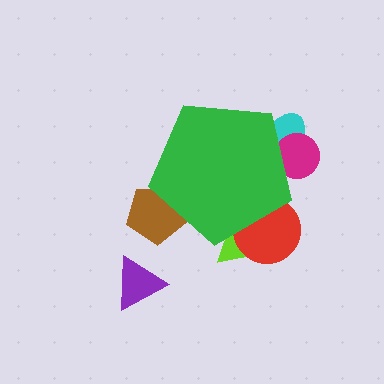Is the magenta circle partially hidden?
Yes, the magenta circle is partially hidden behind the green pentagon.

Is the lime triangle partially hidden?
Yes, the lime triangle is partially hidden behind the green pentagon.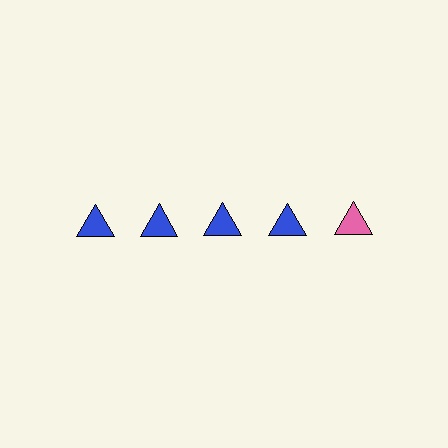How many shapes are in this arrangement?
There are 5 shapes arranged in a grid pattern.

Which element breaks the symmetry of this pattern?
The pink triangle in the top row, rightmost column breaks the symmetry. All other shapes are blue triangles.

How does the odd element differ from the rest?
It has a different color: pink instead of blue.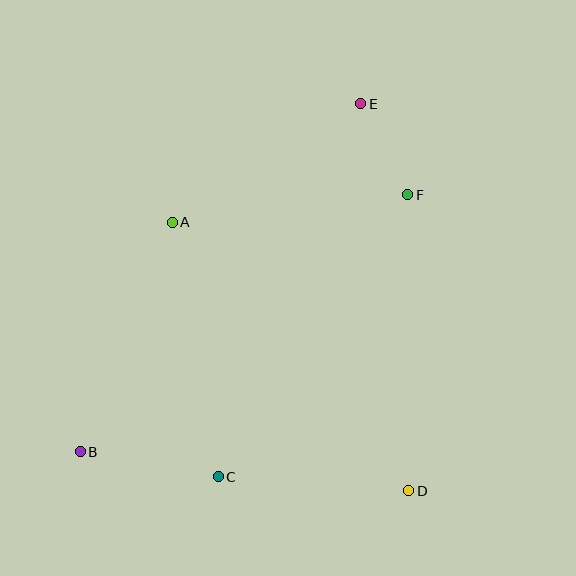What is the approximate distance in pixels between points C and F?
The distance between C and F is approximately 340 pixels.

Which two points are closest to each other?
Points E and F are closest to each other.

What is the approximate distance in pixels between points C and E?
The distance between C and E is approximately 399 pixels.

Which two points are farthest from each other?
Points B and E are farthest from each other.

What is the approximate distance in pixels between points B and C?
The distance between B and C is approximately 140 pixels.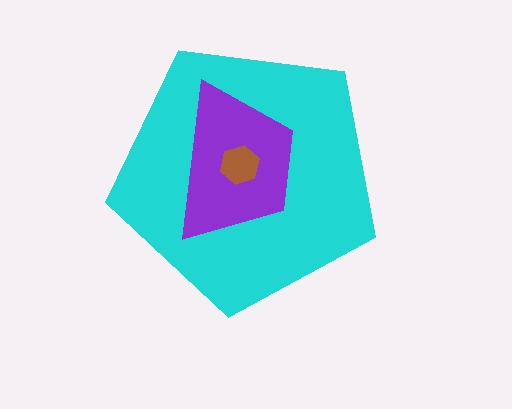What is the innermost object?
The brown hexagon.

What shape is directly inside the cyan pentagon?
The purple trapezoid.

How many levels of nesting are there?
3.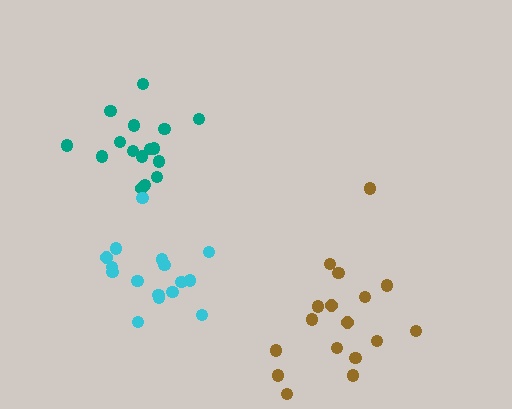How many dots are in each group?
Group 1: 16 dots, Group 2: 17 dots, Group 3: 16 dots (49 total).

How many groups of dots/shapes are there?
There are 3 groups.